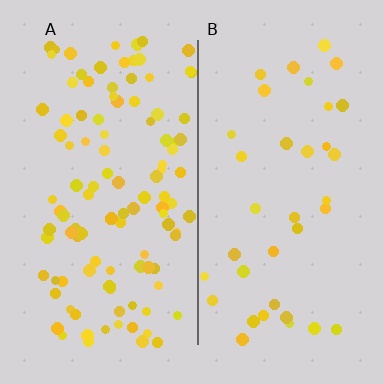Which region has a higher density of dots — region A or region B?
A (the left).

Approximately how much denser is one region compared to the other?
Approximately 2.9× — region A over region B.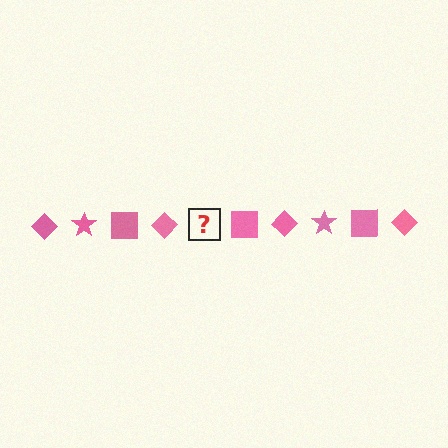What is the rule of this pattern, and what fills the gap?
The rule is that the pattern cycles through diamond, star, square shapes in pink. The gap should be filled with a pink star.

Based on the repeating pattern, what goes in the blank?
The blank should be a pink star.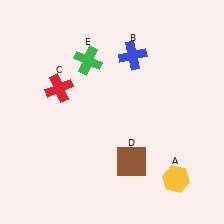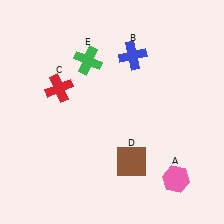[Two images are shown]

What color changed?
The hexagon (A) changed from yellow in Image 1 to pink in Image 2.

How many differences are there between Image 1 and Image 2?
There is 1 difference between the two images.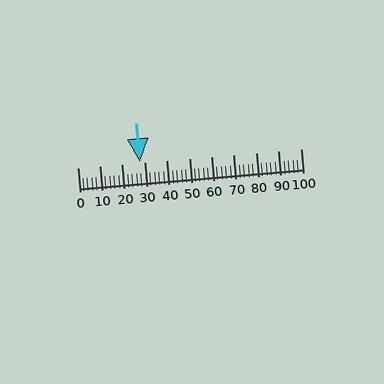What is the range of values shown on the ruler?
The ruler shows values from 0 to 100.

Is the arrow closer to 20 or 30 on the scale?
The arrow is closer to 30.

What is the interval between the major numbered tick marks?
The major tick marks are spaced 10 units apart.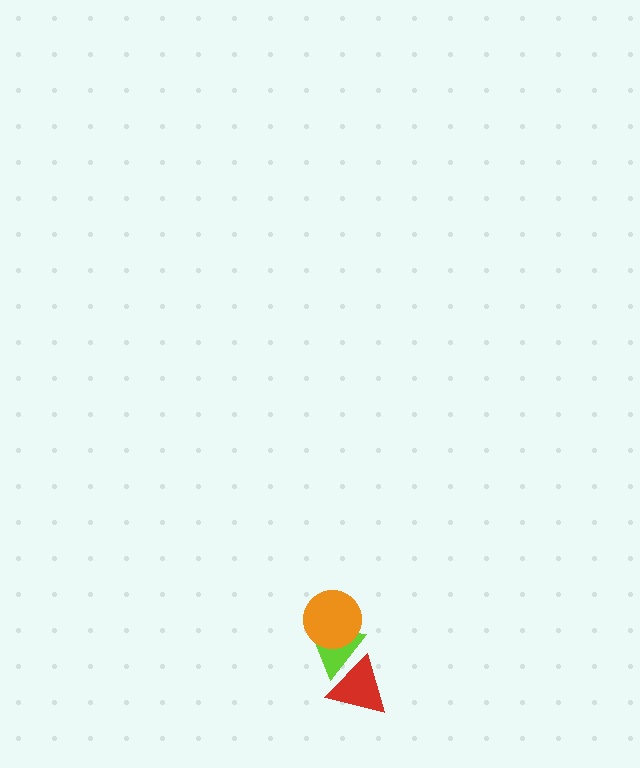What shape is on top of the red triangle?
The lime triangle is on top of the red triangle.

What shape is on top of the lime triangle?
The orange circle is on top of the lime triangle.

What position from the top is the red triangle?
The red triangle is 3rd from the top.